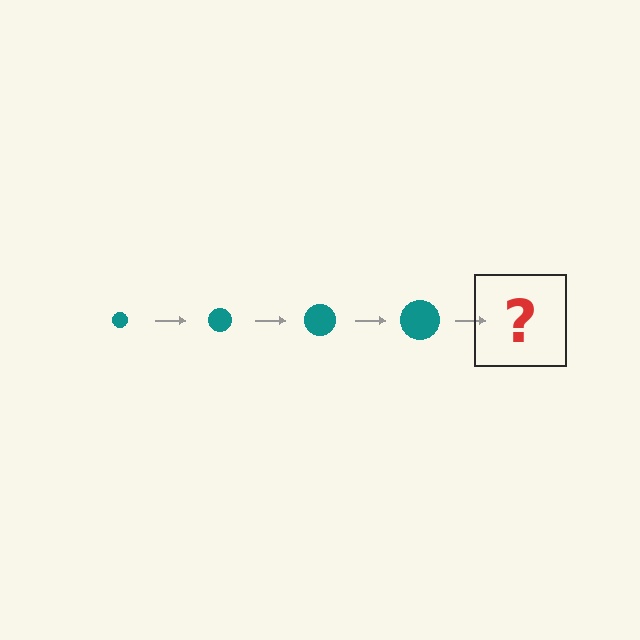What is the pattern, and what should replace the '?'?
The pattern is that the circle gets progressively larger each step. The '?' should be a teal circle, larger than the previous one.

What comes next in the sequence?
The next element should be a teal circle, larger than the previous one.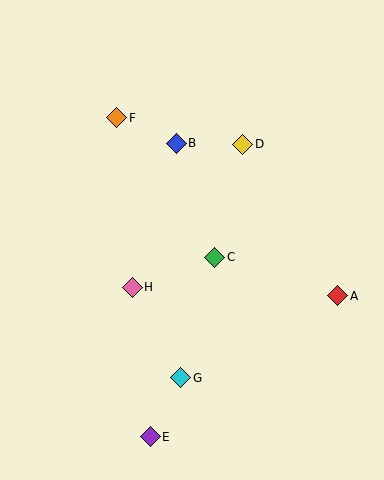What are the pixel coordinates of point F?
Point F is at (117, 118).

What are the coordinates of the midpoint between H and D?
The midpoint between H and D is at (188, 216).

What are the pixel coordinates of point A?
Point A is at (338, 296).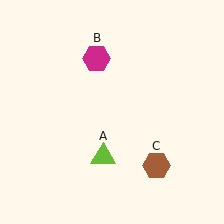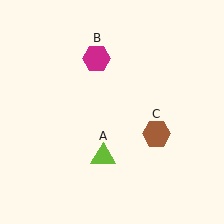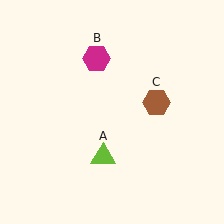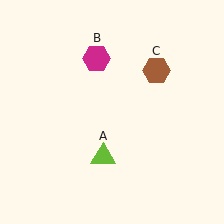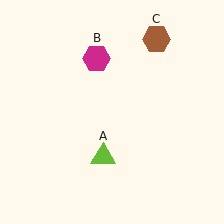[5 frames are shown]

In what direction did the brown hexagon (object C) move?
The brown hexagon (object C) moved up.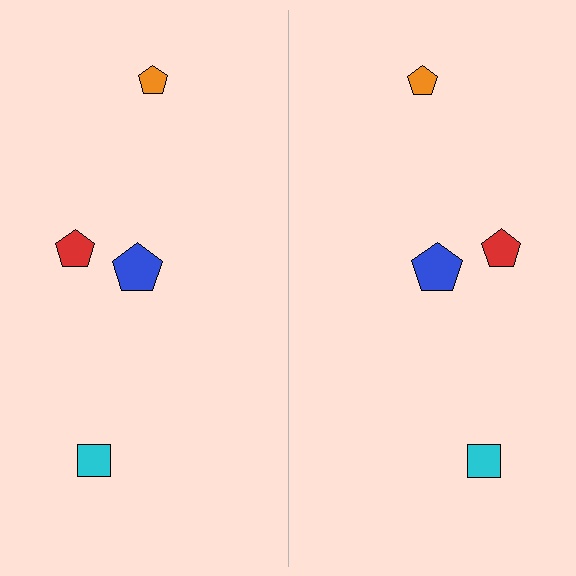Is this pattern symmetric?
Yes, this pattern has bilateral (reflection) symmetry.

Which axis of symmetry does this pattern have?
The pattern has a vertical axis of symmetry running through the center of the image.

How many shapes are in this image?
There are 8 shapes in this image.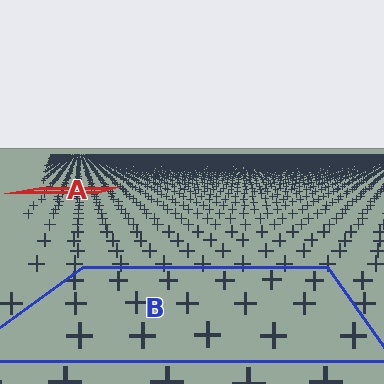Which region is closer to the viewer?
Region B is closer. The texture elements there are larger and more spread out.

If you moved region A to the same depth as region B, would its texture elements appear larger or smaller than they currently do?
They would appear larger. At a closer depth, the same texture elements are projected at a bigger on-screen size.